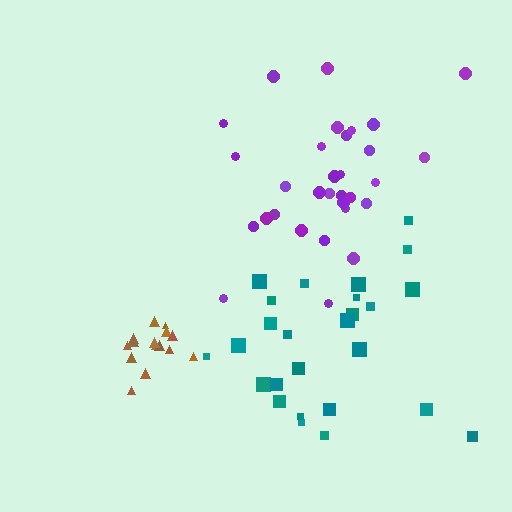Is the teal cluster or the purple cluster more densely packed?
Purple.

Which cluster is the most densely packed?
Brown.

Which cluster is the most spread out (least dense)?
Teal.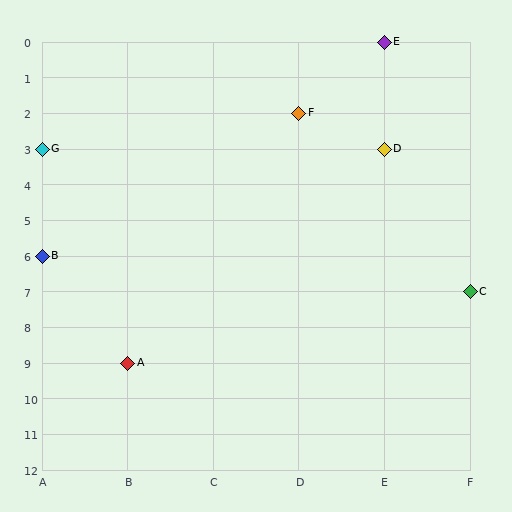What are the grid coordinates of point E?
Point E is at grid coordinates (E, 0).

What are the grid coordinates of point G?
Point G is at grid coordinates (A, 3).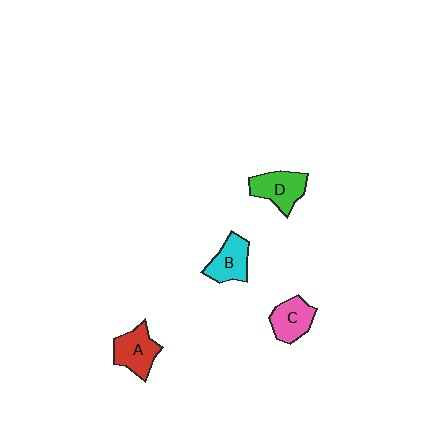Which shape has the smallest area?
Shape C (pink).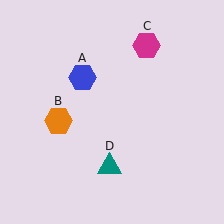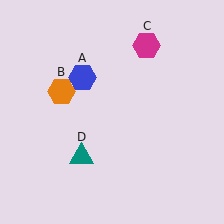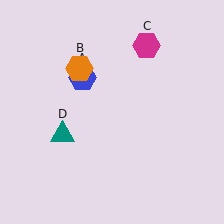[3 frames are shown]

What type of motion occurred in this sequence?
The orange hexagon (object B), teal triangle (object D) rotated clockwise around the center of the scene.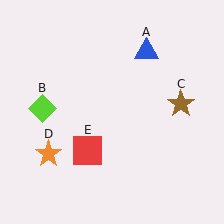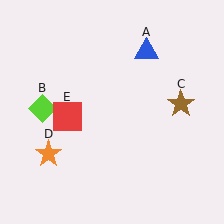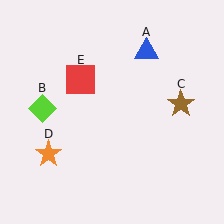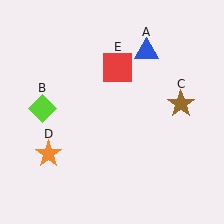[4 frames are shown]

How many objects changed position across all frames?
1 object changed position: red square (object E).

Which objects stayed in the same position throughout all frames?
Blue triangle (object A) and lime diamond (object B) and brown star (object C) and orange star (object D) remained stationary.